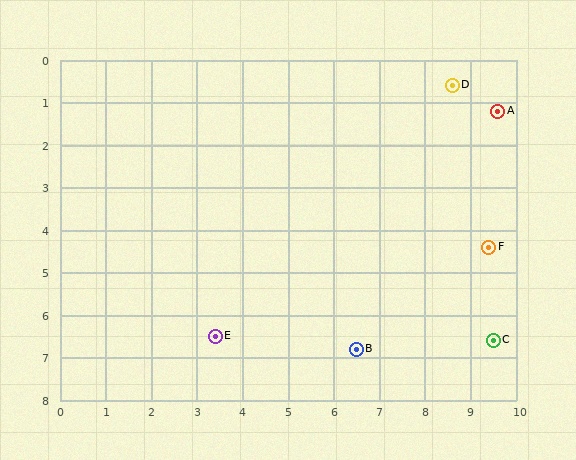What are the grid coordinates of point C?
Point C is at approximately (9.5, 6.6).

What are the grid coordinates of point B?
Point B is at approximately (6.5, 6.8).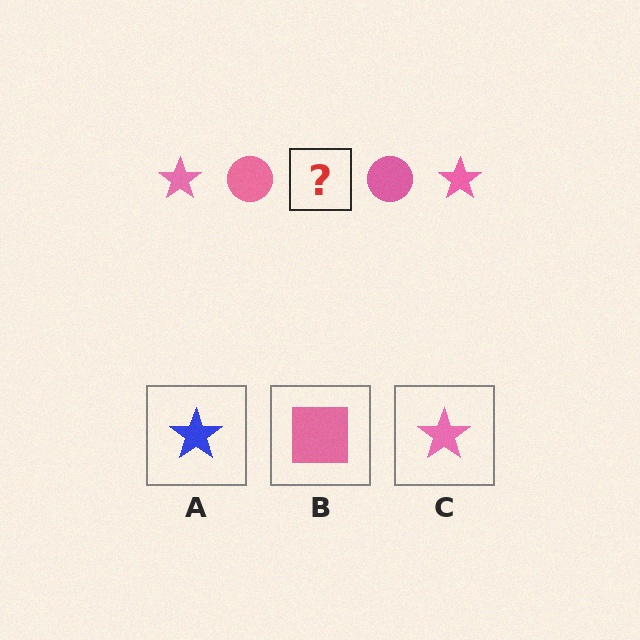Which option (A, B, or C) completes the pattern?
C.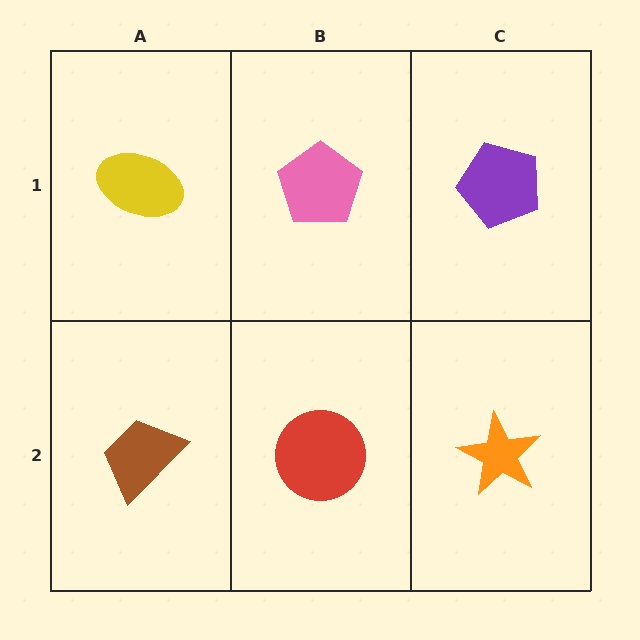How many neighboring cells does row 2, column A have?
2.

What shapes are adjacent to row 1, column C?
An orange star (row 2, column C), a pink pentagon (row 1, column B).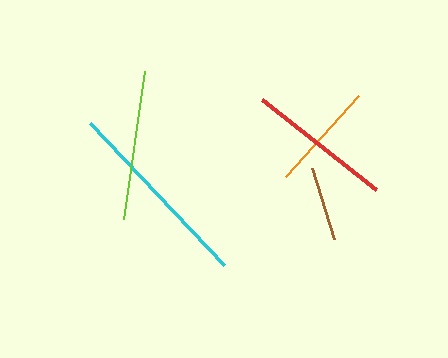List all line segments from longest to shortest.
From longest to shortest: cyan, lime, red, orange, brown.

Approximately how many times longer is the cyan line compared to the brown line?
The cyan line is approximately 2.6 times the length of the brown line.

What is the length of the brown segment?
The brown segment is approximately 74 pixels long.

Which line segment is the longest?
The cyan line is the longest at approximately 194 pixels.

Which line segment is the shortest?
The brown line is the shortest at approximately 74 pixels.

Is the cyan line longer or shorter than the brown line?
The cyan line is longer than the brown line.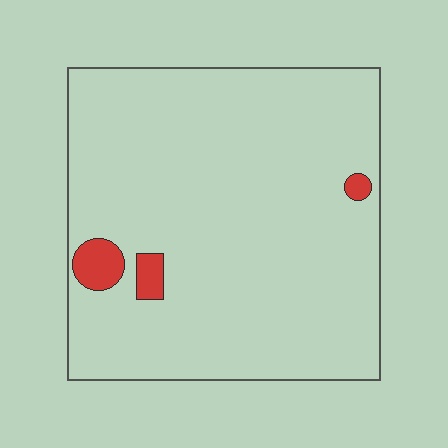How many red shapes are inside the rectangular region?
3.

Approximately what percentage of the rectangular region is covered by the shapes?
Approximately 5%.